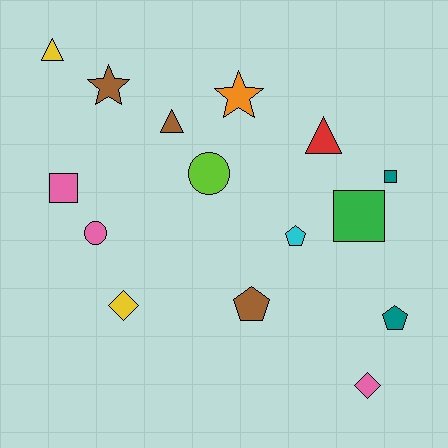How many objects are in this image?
There are 15 objects.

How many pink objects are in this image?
There are 3 pink objects.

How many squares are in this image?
There are 3 squares.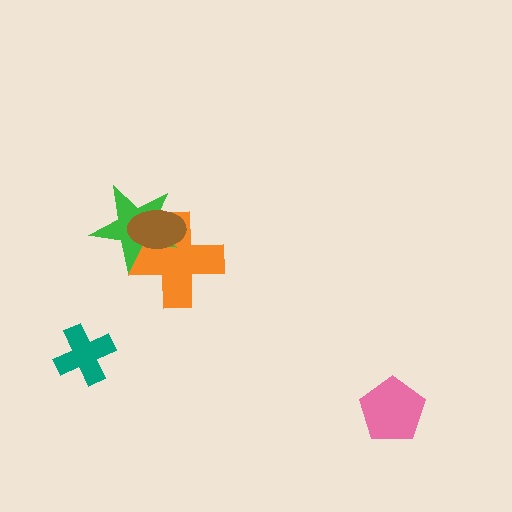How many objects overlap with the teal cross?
0 objects overlap with the teal cross.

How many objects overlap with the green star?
2 objects overlap with the green star.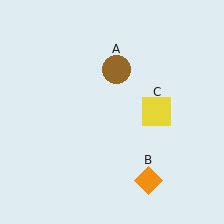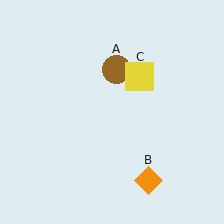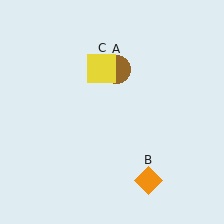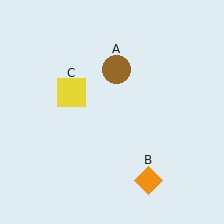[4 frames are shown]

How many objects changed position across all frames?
1 object changed position: yellow square (object C).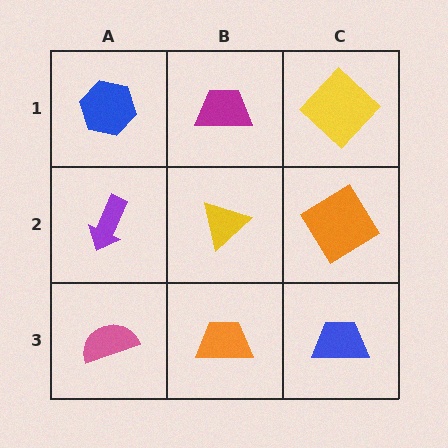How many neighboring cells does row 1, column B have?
3.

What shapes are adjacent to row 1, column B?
A yellow triangle (row 2, column B), a blue hexagon (row 1, column A), a yellow diamond (row 1, column C).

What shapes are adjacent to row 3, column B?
A yellow triangle (row 2, column B), a pink semicircle (row 3, column A), a blue trapezoid (row 3, column C).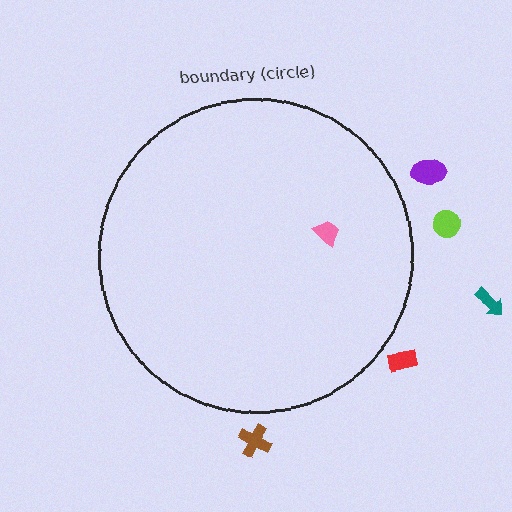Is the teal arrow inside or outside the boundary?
Outside.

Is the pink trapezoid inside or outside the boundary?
Inside.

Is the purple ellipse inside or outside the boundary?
Outside.